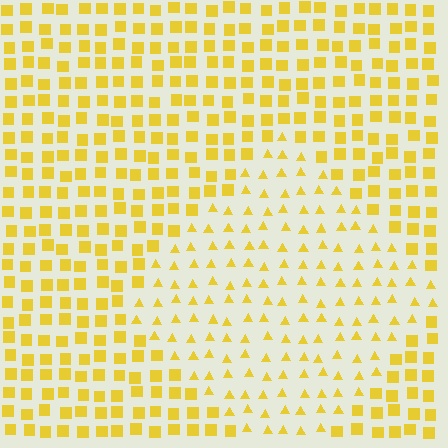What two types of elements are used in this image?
The image uses triangles inside the diamond region and squares outside it.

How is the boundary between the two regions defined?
The boundary is defined by a change in element shape: triangles inside vs. squares outside. All elements share the same color and spacing.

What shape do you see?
I see a diamond.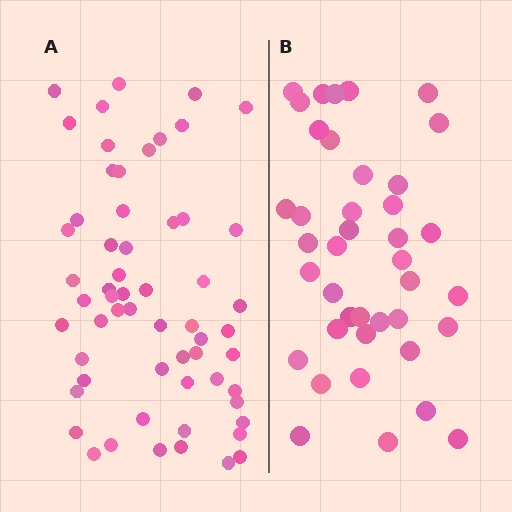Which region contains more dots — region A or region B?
Region A (the left region) has more dots.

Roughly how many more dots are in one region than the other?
Region A has approximately 20 more dots than region B.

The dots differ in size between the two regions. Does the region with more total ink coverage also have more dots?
No. Region B has more total ink coverage because its dots are larger, but region A actually contains more individual dots. Total area can be misleading — the number of items is what matters here.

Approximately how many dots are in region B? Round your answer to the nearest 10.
About 40 dots.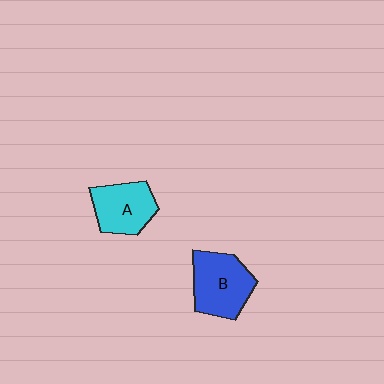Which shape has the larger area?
Shape B (blue).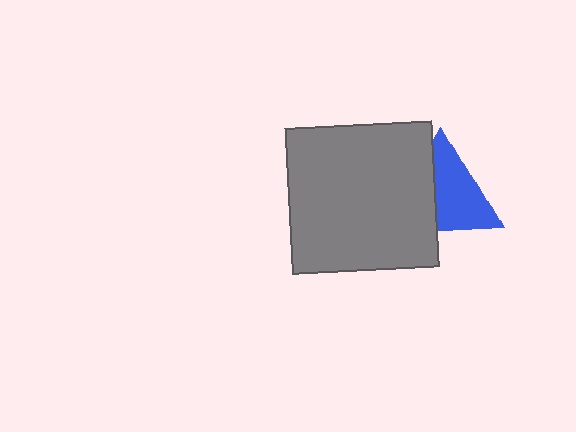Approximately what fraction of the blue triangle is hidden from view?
Roughly 40% of the blue triangle is hidden behind the gray square.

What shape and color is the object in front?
The object in front is a gray square.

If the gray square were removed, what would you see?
You would see the complete blue triangle.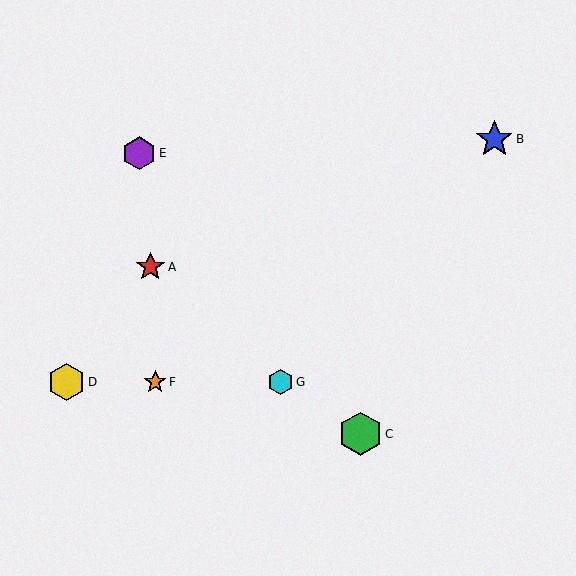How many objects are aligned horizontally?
3 objects (D, F, G) are aligned horizontally.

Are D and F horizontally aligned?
Yes, both are at y≈382.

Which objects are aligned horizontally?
Objects D, F, G are aligned horizontally.